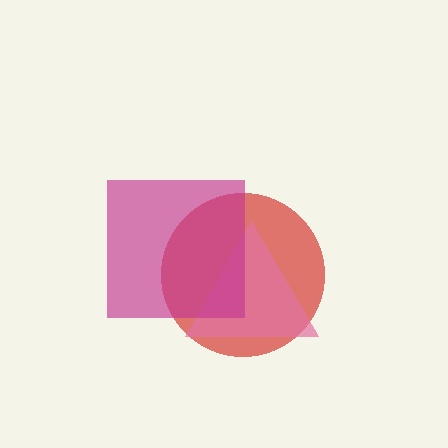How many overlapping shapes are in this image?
There are 3 overlapping shapes in the image.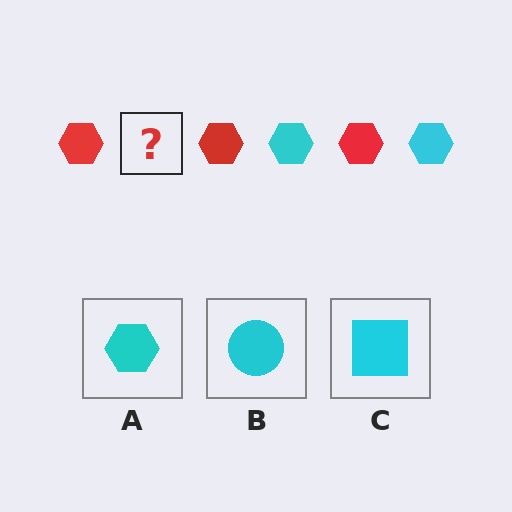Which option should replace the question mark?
Option A.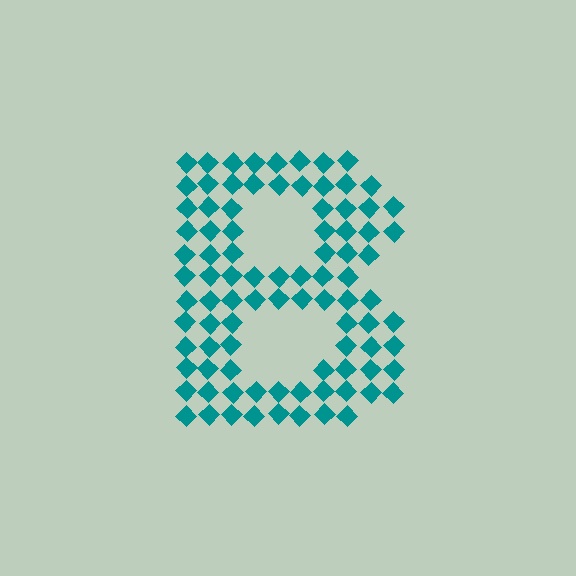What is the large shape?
The large shape is the letter B.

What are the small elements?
The small elements are diamonds.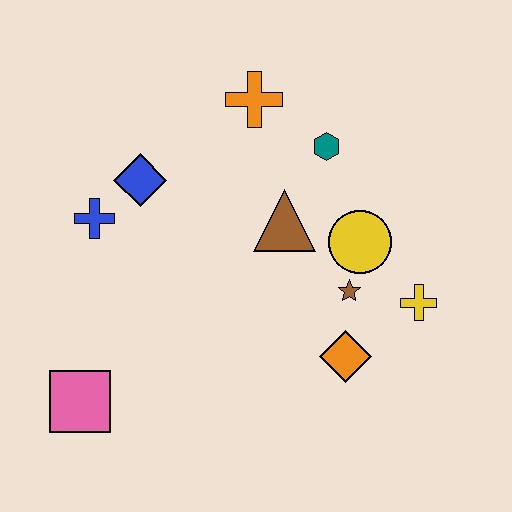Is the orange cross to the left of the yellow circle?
Yes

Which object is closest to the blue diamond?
The blue cross is closest to the blue diamond.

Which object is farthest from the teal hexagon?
The pink square is farthest from the teal hexagon.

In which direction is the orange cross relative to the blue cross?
The orange cross is to the right of the blue cross.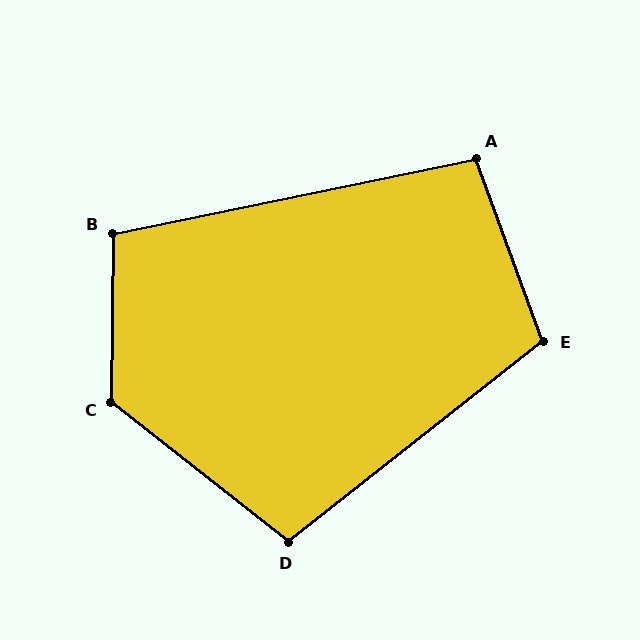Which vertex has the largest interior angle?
C, at approximately 128 degrees.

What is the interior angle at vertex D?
Approximately 104 degrees (obtuse).